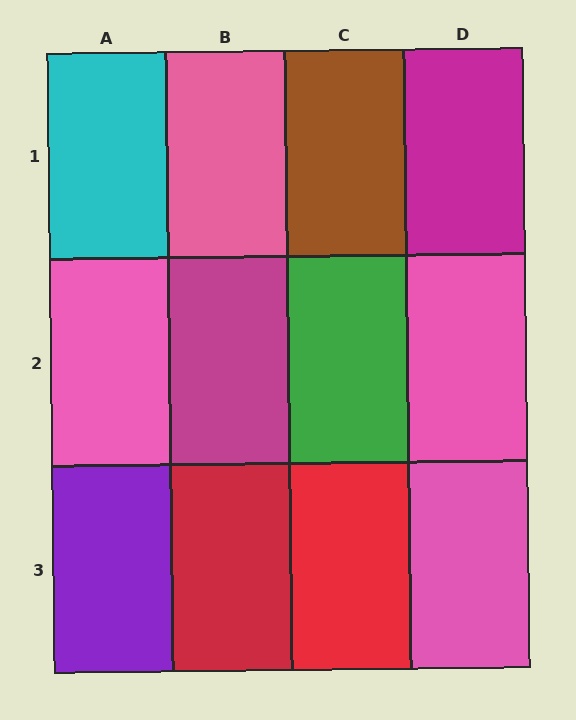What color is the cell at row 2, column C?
Green.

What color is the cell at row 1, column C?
Brown.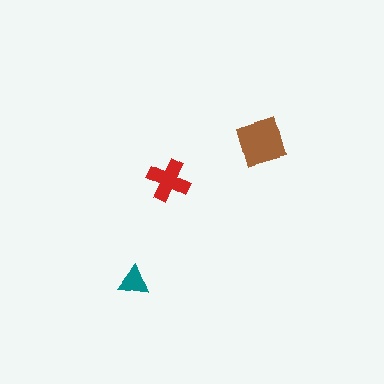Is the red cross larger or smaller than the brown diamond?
Smaller.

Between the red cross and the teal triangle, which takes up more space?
The red cross.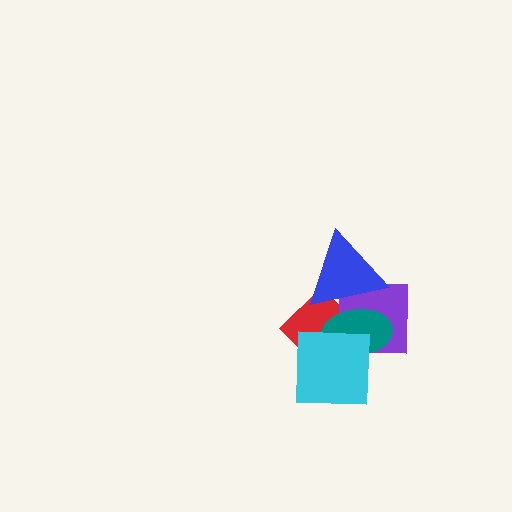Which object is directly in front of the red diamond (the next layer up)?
The purple square is directly in front of the red diamond.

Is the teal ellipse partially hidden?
Yes, it is partially covered by another shape.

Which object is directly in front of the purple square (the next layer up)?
The teal ellipse is directly in front of the purple square.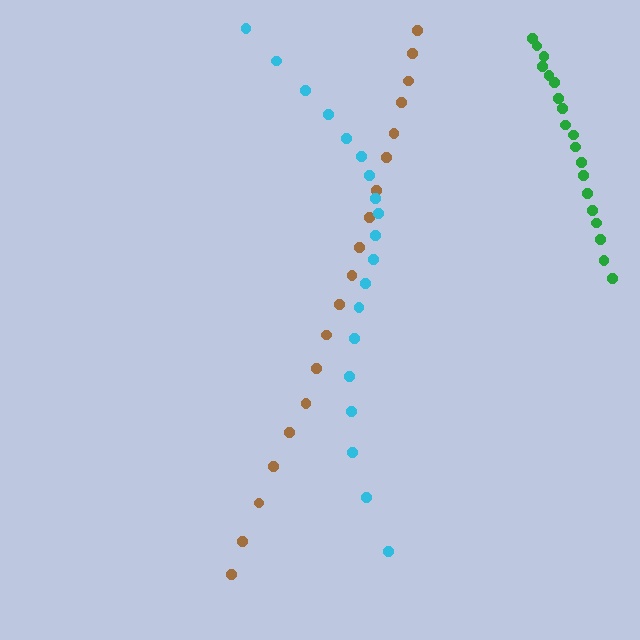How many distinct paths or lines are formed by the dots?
There are 3 distinct paths.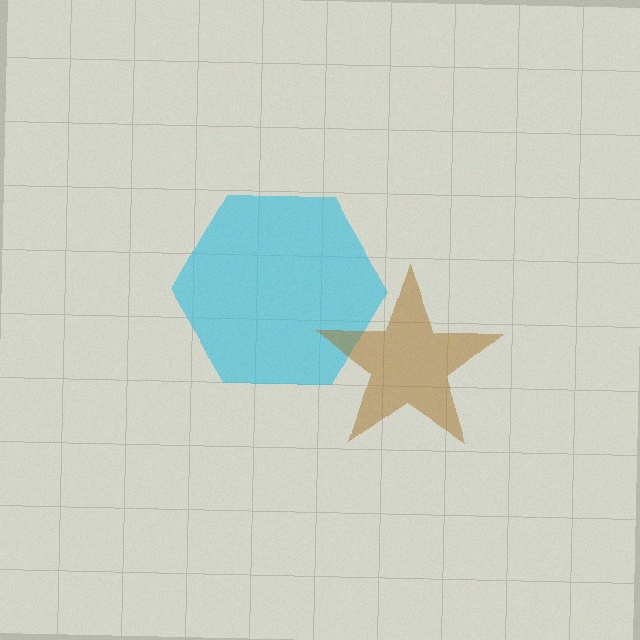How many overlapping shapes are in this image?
There are 2 overlapping shapes in the image.